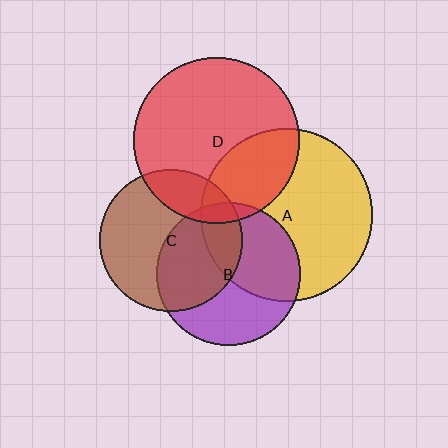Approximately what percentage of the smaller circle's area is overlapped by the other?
Approximately 20%.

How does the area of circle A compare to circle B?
Approximately 1.5 times.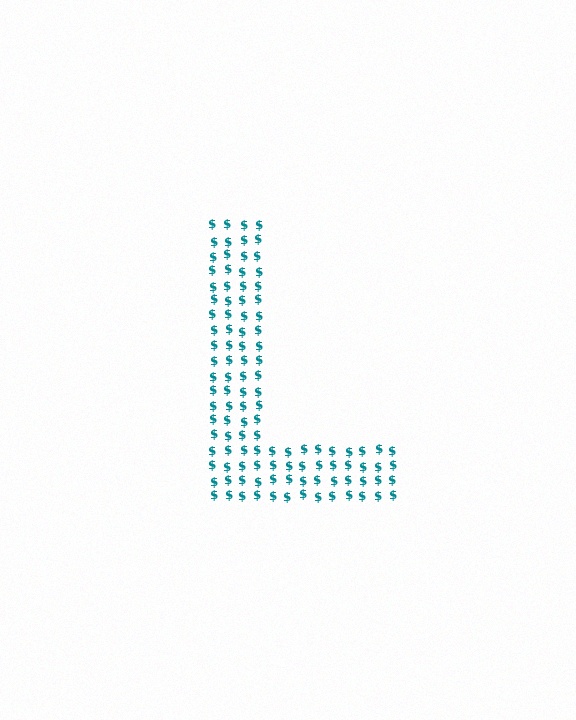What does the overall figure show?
The overall figure shows the letter L.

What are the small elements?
The small elements are dollar signs.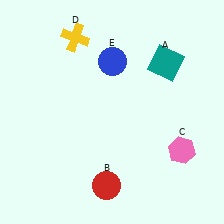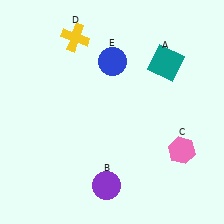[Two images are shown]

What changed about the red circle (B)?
In Image 1, B is red. In Image 2, it changed to purple.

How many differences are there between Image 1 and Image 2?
There is 1 difference between the two images.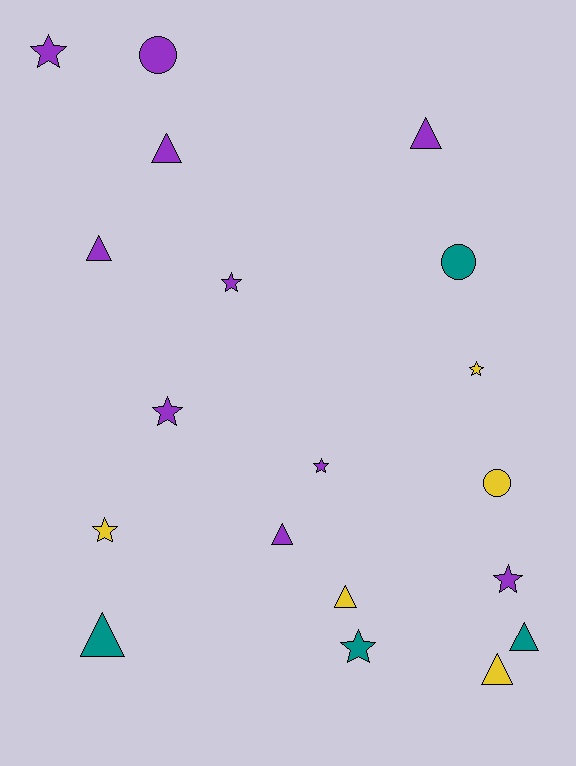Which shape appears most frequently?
Star, with 8 objects.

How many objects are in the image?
There are 19 objects.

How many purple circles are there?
There is 1 purple circle.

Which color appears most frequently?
Purple, with 10 objects.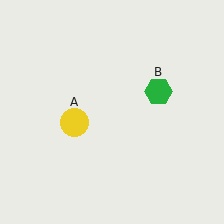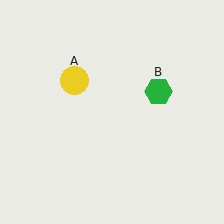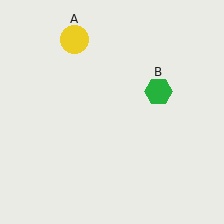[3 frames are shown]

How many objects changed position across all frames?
1 object changed position: yellow circle (object A).